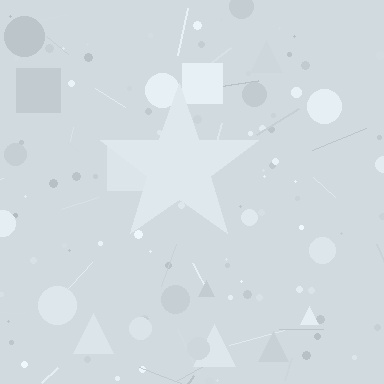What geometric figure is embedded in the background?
A star is embedded in the background.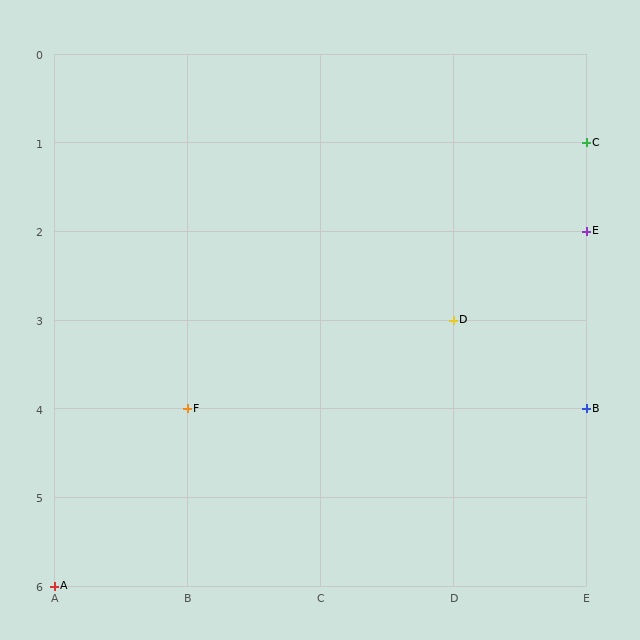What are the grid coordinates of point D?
Point D is at grid coordinates (D, 3).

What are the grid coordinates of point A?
Point A is at grid coordinates (A, 6).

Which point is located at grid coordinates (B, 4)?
Point F is at (B, 4).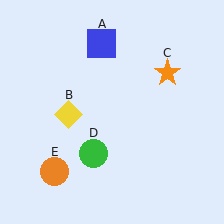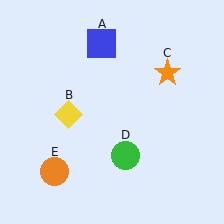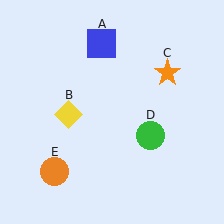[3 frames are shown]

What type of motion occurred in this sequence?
The green circle (object D) rotated counterclockwise around the center of the scene.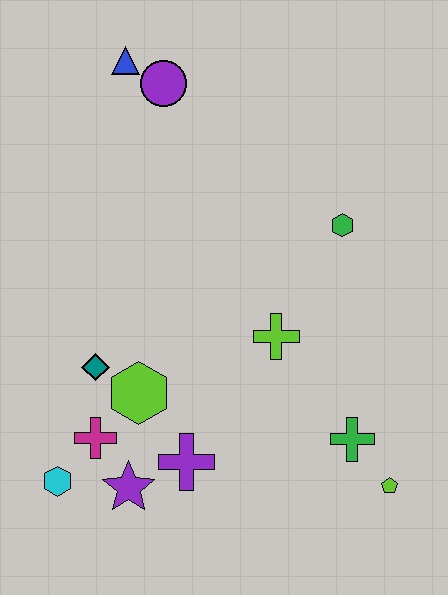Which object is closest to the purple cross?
The purple star is closest to the purple cross.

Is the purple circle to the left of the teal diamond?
No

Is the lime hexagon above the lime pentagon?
Yes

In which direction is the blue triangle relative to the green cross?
The blue triangle is above the green cross.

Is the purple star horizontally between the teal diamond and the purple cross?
Yes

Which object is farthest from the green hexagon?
The cyan hexagon is farthest from the green hexagon.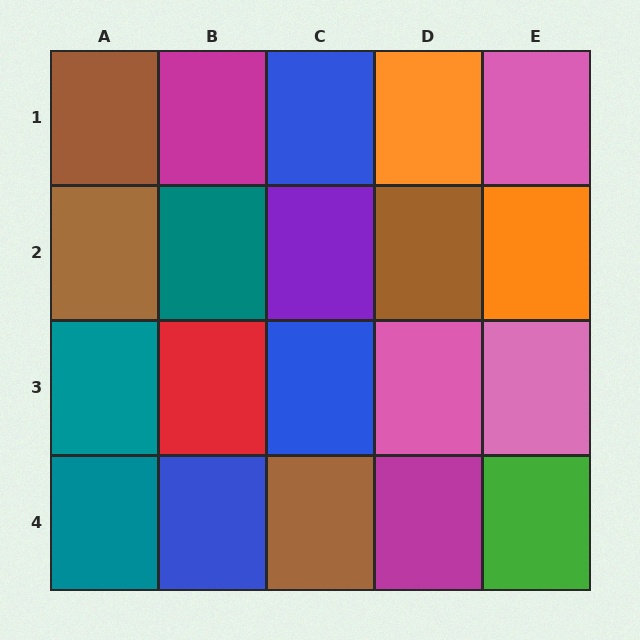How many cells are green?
1 cell is green.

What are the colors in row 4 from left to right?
Teal, blue, brown, magenta, green.